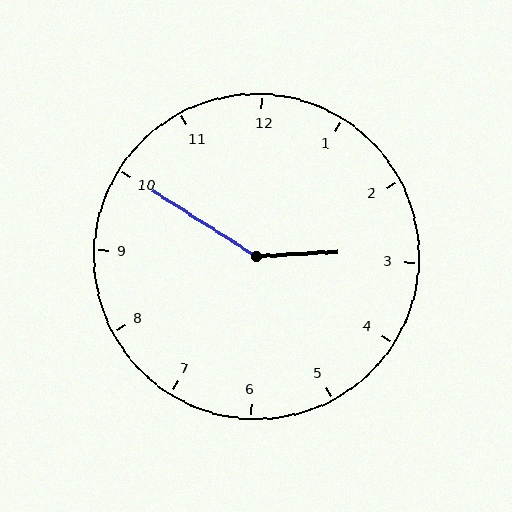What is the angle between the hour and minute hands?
Approximately 145 degrees.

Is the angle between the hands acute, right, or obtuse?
It is obtuse.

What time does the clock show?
2:50.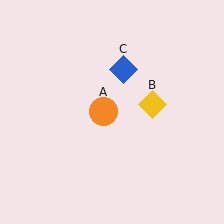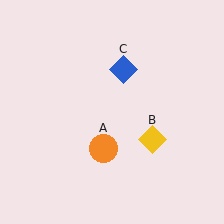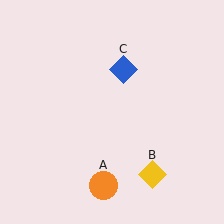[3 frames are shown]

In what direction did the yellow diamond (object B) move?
The yellow diamond (object B) moved down.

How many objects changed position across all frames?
2 objects changed position: orange circle (object A), yellow diamond (object B).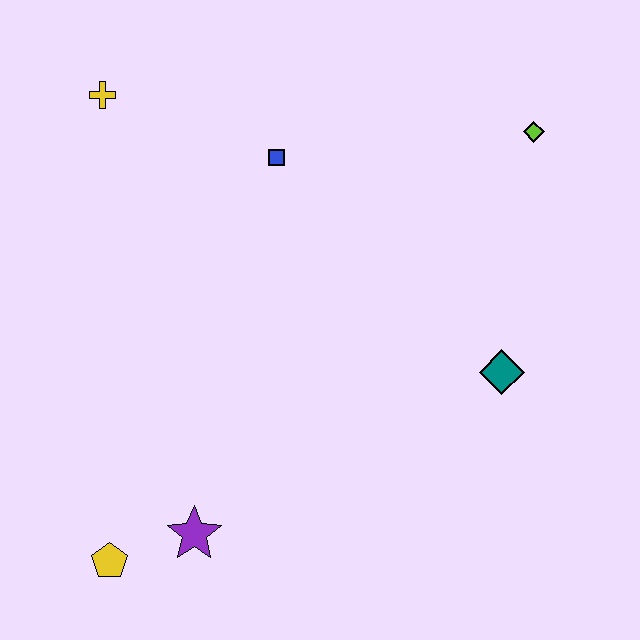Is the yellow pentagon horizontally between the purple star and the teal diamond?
No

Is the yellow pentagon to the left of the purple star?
Yes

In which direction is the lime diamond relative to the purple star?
The lime diamond is above the purple star.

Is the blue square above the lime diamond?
No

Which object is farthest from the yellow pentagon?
The lime diamond is farthest from the yellow pentagon.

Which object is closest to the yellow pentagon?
The purple star is closest to the yellow pentagon.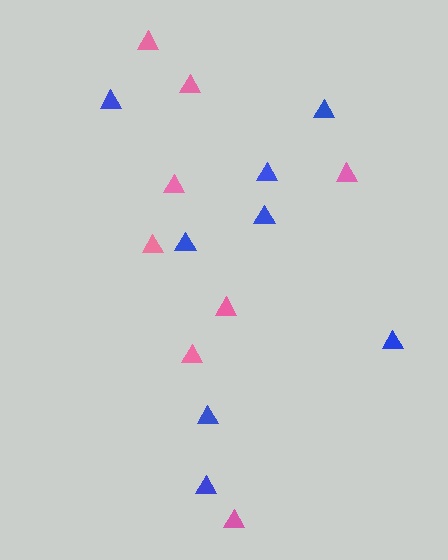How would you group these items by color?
There are 2 groups: one group of pink triangles (8) and one group of blue triangles (8).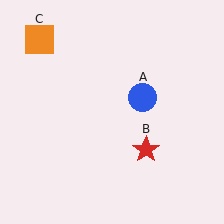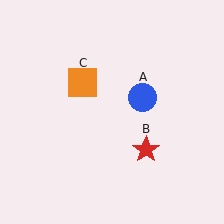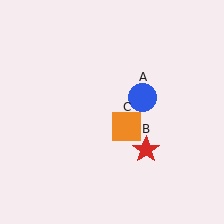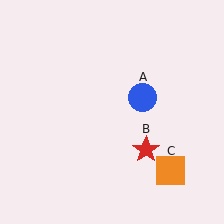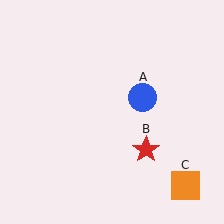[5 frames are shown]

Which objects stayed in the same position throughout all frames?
Blue circle (object A) and red star (object B) remained stationary.